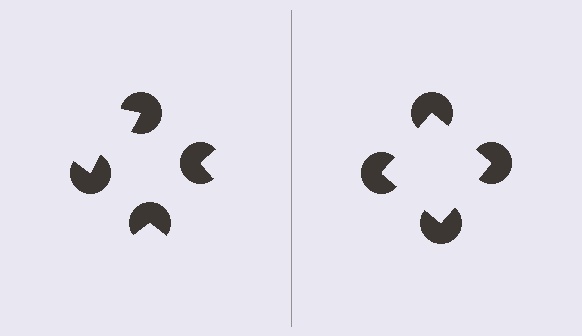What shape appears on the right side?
An illusory square.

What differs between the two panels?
The pac-man discs are positioned identically on both sides; only the wedge orientations differ. On the right they align to a square; on the left they are misaligned.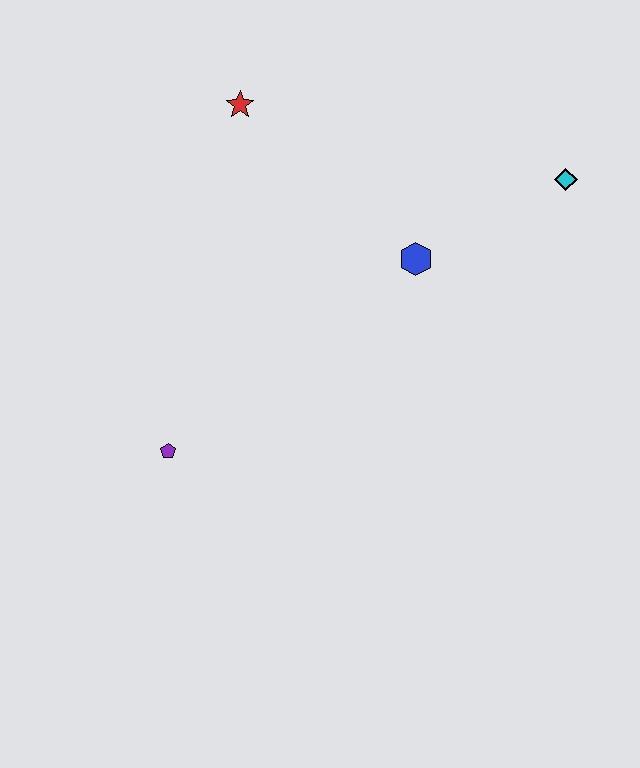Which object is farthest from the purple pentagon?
The cyan diamond is farthest from the purple pentagon.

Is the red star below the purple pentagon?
No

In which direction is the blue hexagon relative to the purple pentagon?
The blue hexagon is to the right of the purple pentagon.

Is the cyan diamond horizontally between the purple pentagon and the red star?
No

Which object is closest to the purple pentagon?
The blue hexagon is closest to the purple pentagon.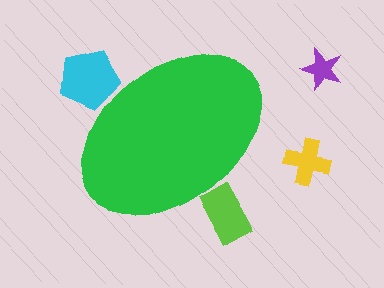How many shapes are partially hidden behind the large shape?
2 shapes are partially hidden.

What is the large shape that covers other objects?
A green ellipse.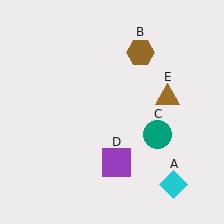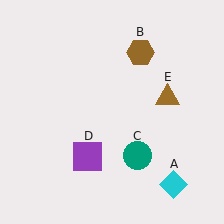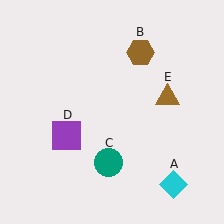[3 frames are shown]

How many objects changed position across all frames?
2 objects changed position: teal circle (object C), purple square (object D).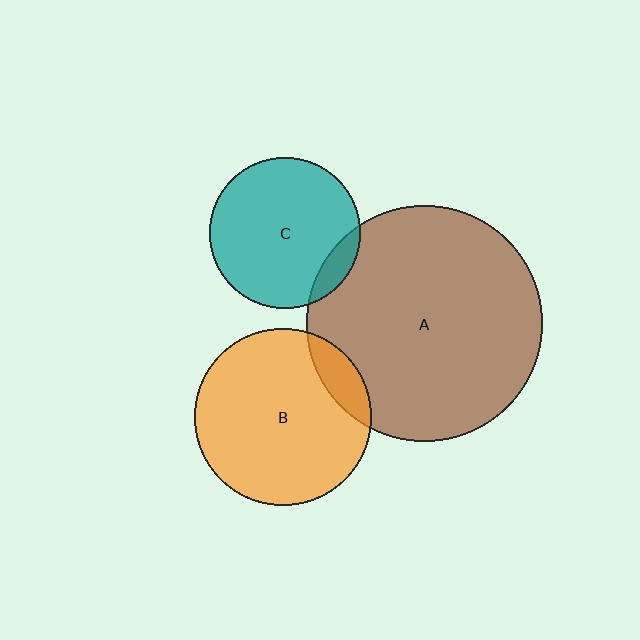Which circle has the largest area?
Circle A (brown).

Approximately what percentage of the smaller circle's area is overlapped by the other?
Approximately 10%.